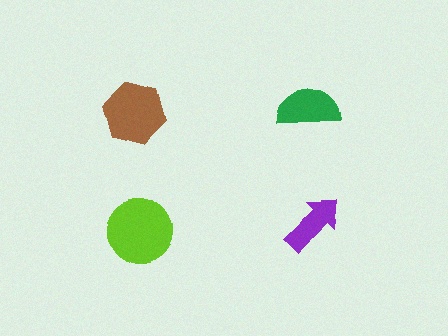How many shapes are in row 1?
2 shapes.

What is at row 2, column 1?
A lime circle.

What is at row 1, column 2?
A green semicircle.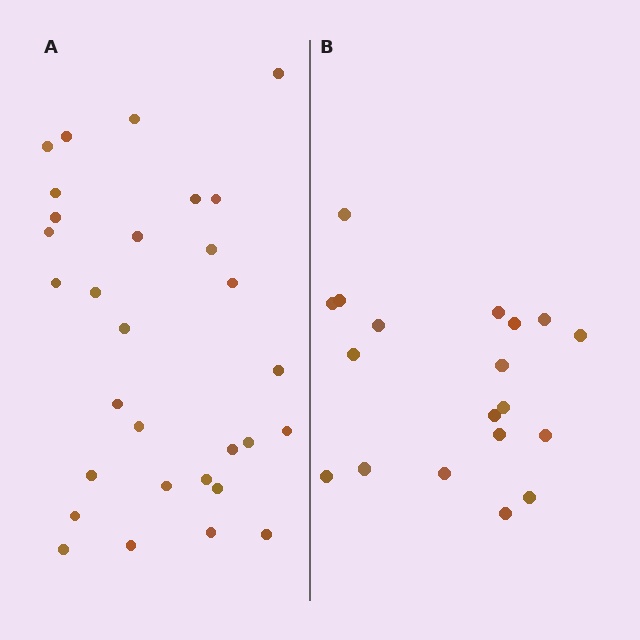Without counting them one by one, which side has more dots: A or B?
Region A (the left region) has more dots.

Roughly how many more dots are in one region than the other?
Region A has roughly 12 or so more dots than region B.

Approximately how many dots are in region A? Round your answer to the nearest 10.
About 30 dots.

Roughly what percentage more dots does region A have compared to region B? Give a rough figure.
About 60% more.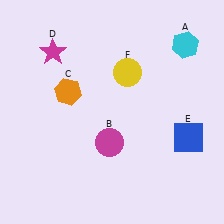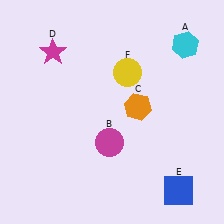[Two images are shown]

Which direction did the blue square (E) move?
The blue square (E) moved down.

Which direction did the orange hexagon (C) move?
The orange hexagon (C) moved right.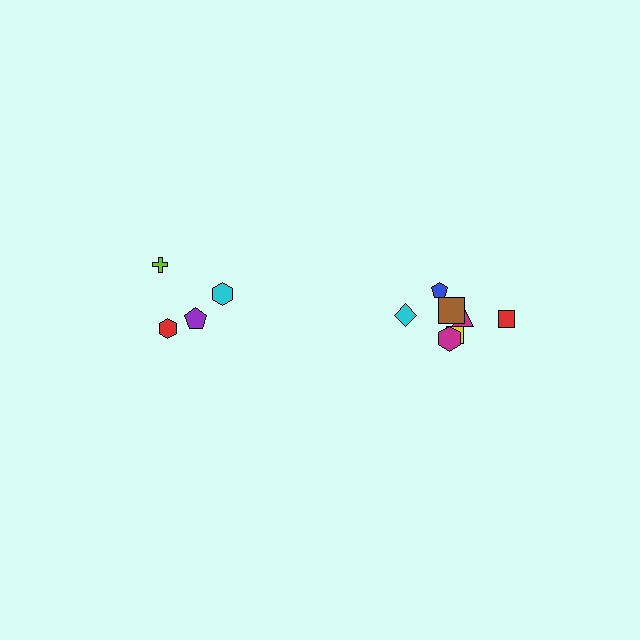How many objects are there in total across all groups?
There are 12 objects.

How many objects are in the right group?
There are 8 objects.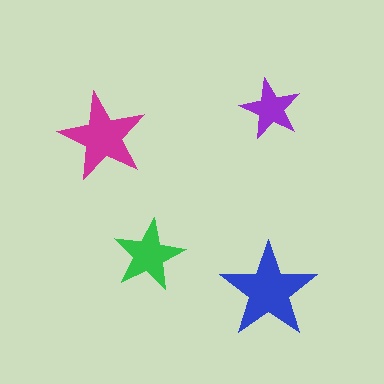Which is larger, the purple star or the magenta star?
The magenta one.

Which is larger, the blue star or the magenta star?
The blue one.